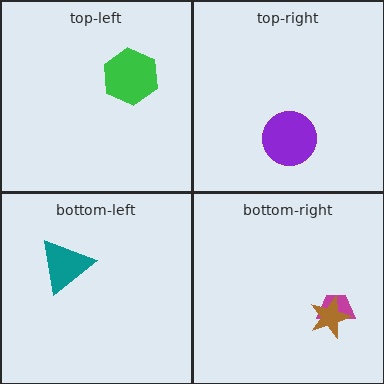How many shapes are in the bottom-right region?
2.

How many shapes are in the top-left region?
1.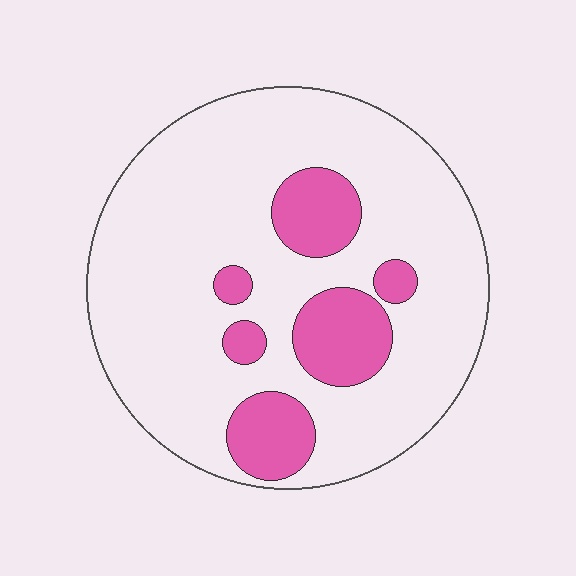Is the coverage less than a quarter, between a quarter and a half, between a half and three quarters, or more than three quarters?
Less than a quarter.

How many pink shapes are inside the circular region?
6.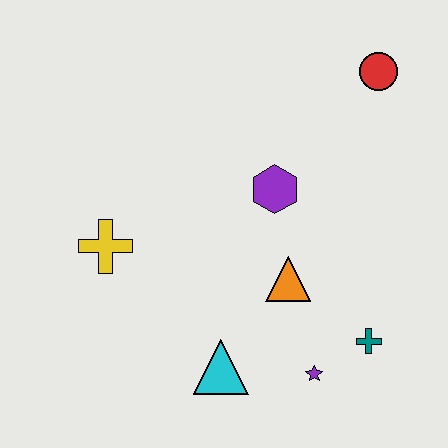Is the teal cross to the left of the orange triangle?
No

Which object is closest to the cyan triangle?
The purple star is closest to the cyan triangle.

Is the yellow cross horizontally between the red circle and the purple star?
No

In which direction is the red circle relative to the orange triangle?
The red circle is above the orange triangle.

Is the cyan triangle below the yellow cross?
Yes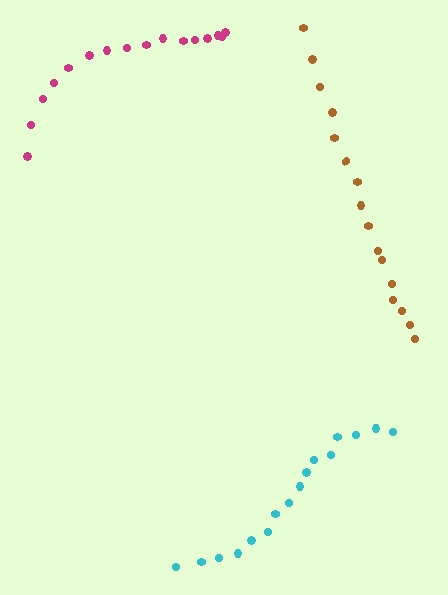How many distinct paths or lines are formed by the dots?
There are 3 distinct paths.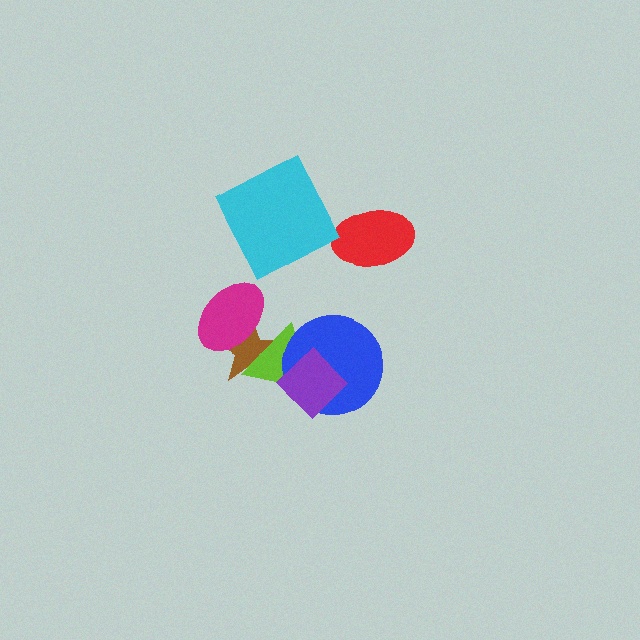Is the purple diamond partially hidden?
No, no other shape covers it.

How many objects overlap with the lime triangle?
4 objects overlap with the lime triangle.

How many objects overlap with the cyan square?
0 objects overlap with the cyan square.